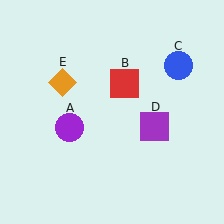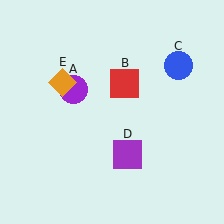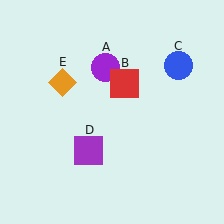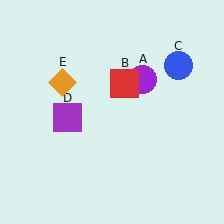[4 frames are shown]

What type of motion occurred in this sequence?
The purple circle (object A), purple square (object D) rotated clockwise around the center of the scene.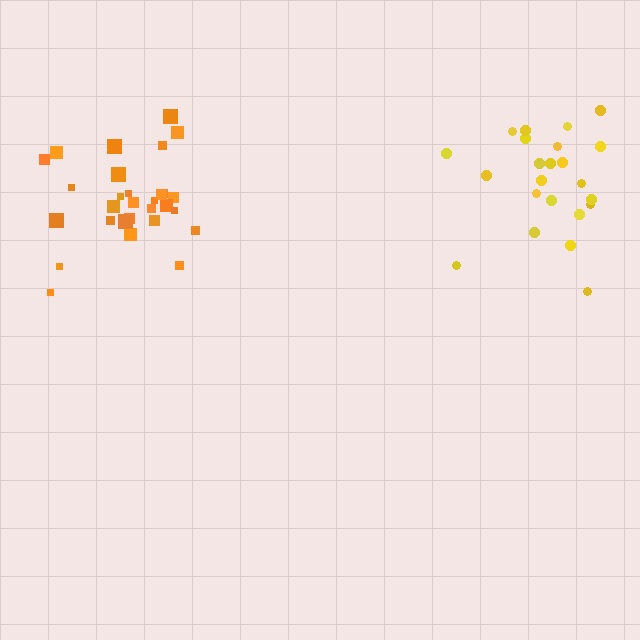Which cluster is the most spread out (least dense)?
Yellow.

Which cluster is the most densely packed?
Orange.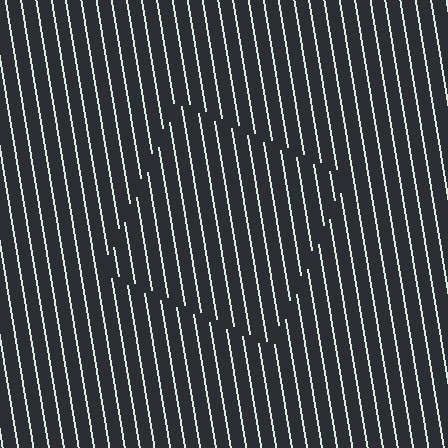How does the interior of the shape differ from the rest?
The interior of the shape contains the same grating, shifted by half a period — the contour is defined by the phase discontinuity where line-ends from the inner and outer gratings abut.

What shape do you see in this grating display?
An illusory square. The interior of the shape contains the same grating, shifted by half a period — the contour is defined by the phase discontinuity where line-ends from the inner and outer gratings abut.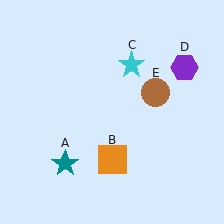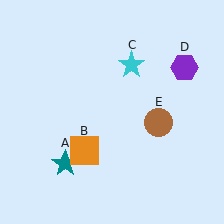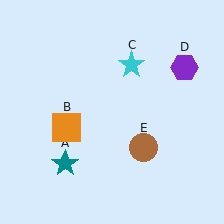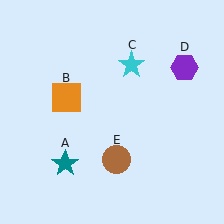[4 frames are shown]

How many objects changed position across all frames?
2 objects changed position: orange square (object B), brown circle (object E).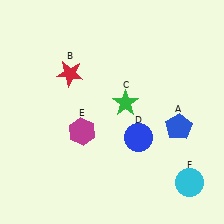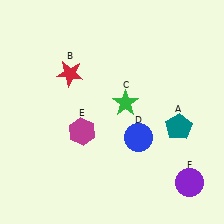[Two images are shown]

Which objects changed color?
A changed from blue to teal. F changed from cyan to purple.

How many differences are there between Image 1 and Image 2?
There are 2 differences between the two images.